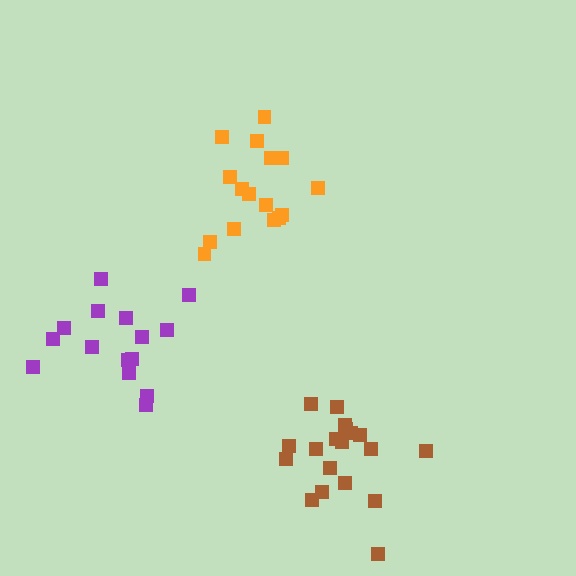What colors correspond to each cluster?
The clusters are colored: purple, brown, orange.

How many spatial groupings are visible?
There are 3 spatial groupings.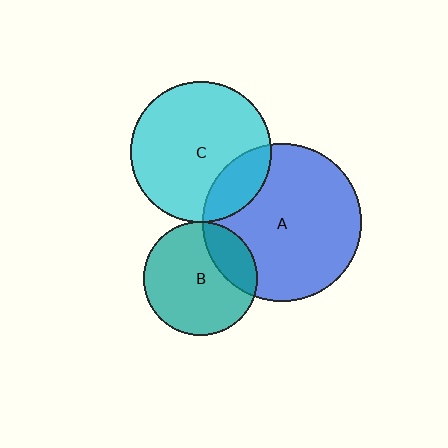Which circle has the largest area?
Circle A (blue).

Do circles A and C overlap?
Yes.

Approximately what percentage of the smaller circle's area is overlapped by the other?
Approximately 20%.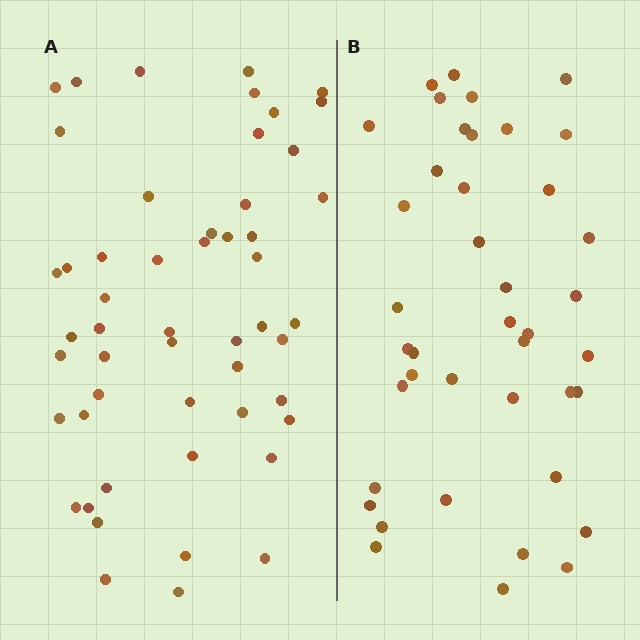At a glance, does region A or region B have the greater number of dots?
Region A (the left region) has more dots.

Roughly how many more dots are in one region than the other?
Region A has roughly 12 or so more dots than region B.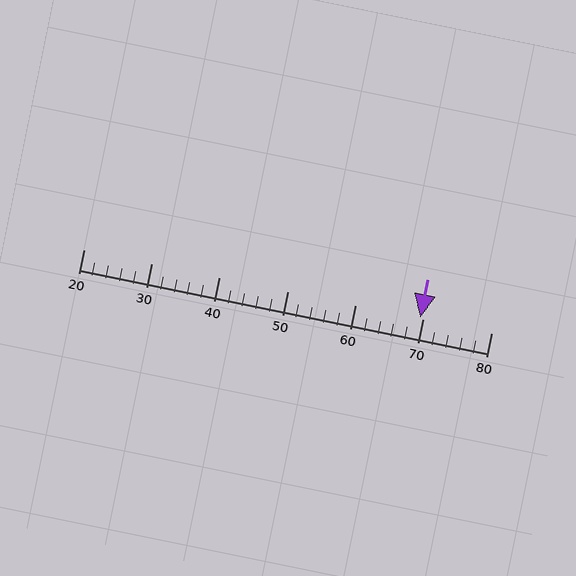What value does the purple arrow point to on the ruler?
The purple arrow points to approximately 70.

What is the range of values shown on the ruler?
The ruler shows values from 20 to 80.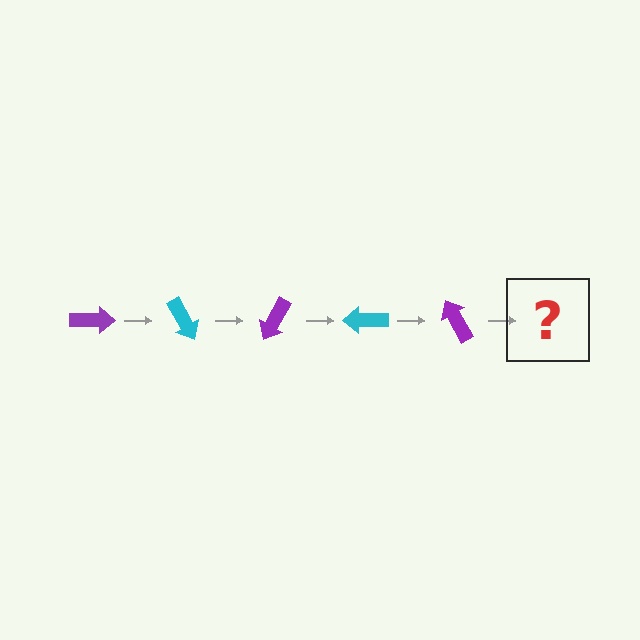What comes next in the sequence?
The next element should be a cyan arrow, rotated 300 degrees from the start.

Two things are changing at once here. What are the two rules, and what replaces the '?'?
The two rules are that it rotates 60 degrees each step and the color cycles through purple and cyan. The '?' should be a cyan arrow, rotated 300 degrees from the start.